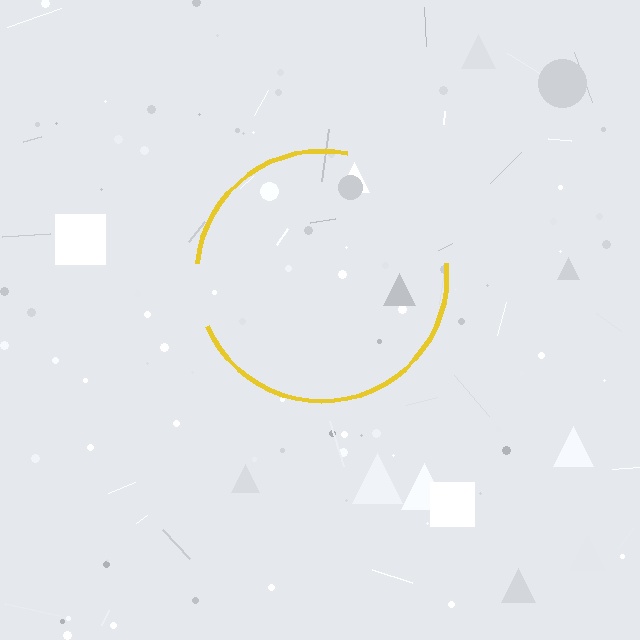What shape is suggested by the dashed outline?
The dashed outline suggests a circle.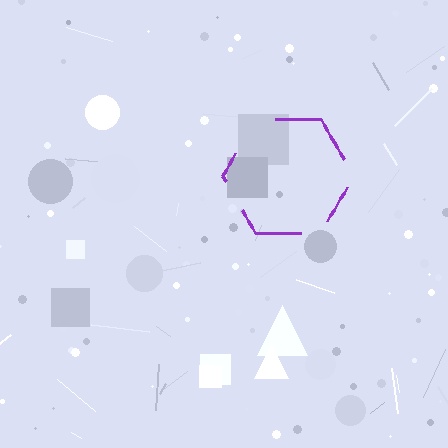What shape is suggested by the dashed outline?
The dashed outline suggests a hexagon.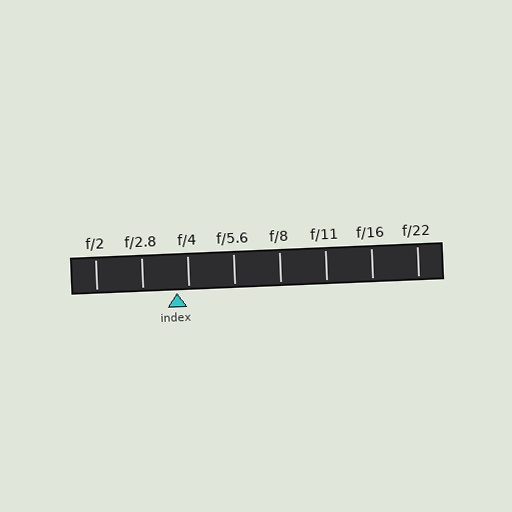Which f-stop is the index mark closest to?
The index mark is closest to f/4.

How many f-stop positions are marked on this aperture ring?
There are 8 f-stop positions marked.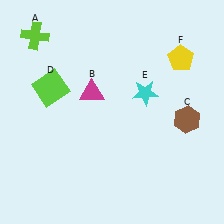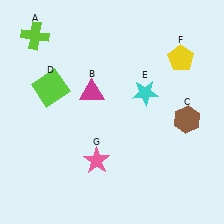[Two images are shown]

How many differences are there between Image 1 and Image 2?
There is 1 difference between the two images.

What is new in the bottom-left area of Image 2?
A pink star (G) was added in the bottom-left area of Image 2.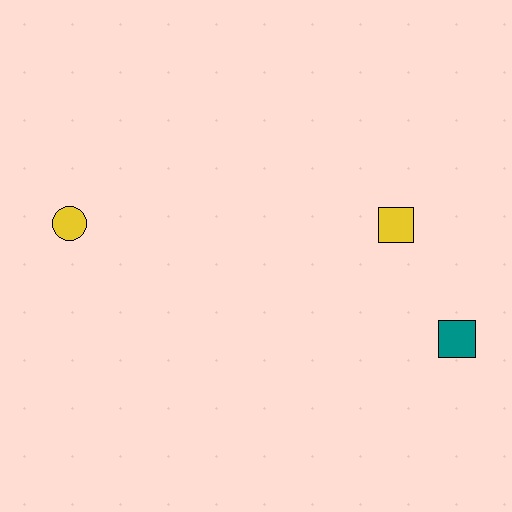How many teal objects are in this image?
There is 1 teal object.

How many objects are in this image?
There are 3 objects.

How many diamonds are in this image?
There are no diamonds.